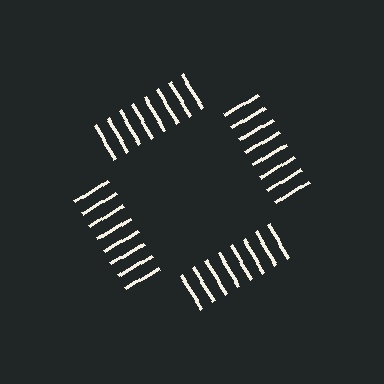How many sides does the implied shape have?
4 sides — the line-ends trace a square.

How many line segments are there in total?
32 — 8 along each of the 4 edges.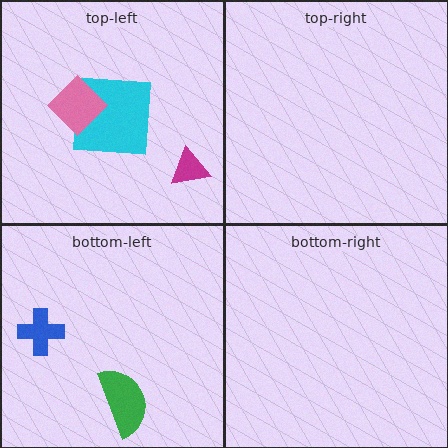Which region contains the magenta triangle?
The top-left region.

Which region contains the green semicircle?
The bottom-left region.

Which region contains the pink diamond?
The top-left region.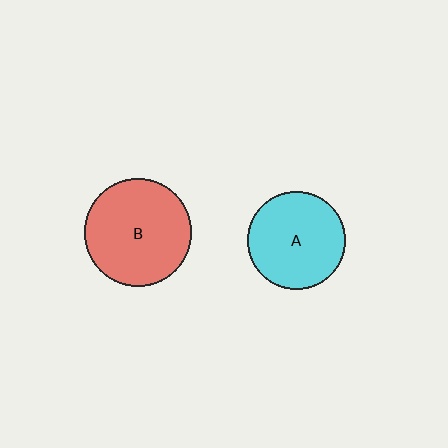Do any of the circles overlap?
No, none of the circles overlap.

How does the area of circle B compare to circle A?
Approximately 1.2 times.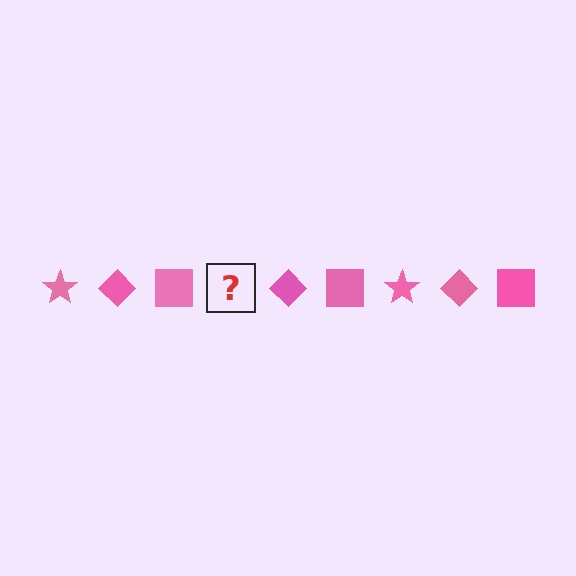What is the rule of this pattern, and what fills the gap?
The rule is that the pattern cycles through star, diamond, square shapes in pink. The gap should be filled with a pink star.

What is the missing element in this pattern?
The missing element is a pink star.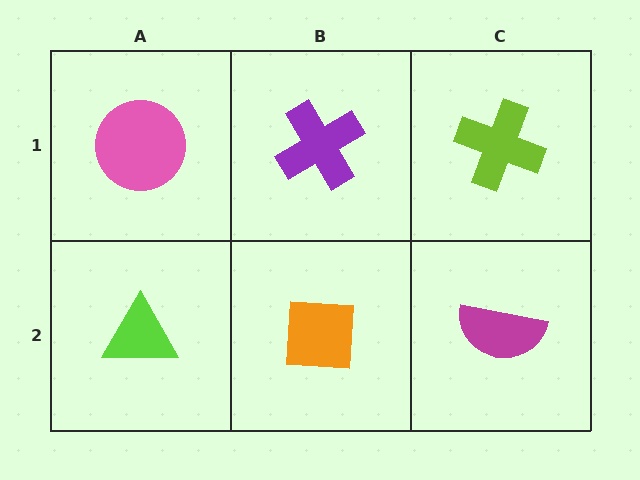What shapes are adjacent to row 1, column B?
An orange square (row 2, column B), a pink circle (row 1, column A), a lime cross (row 1, column C).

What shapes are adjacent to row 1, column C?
A magenta semicircle (row 2, column C), a purple cross (row 1, column B).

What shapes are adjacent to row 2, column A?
A pink circle (row 1, column A), an orange square (row 2, column B).